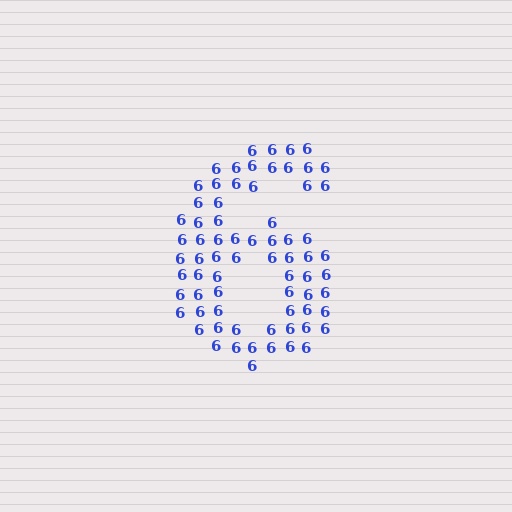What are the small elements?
The small elements are digit 6's.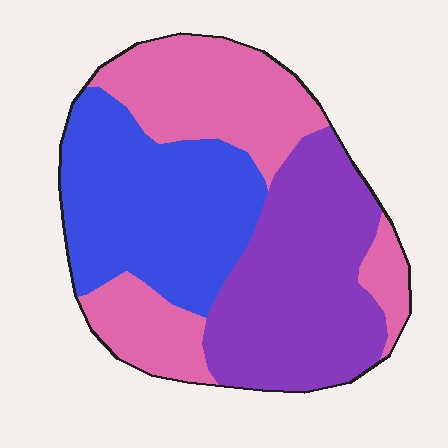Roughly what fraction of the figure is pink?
Pink covers 34% of the figure.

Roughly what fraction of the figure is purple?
Purple takes up about one third (1/3) of the figure.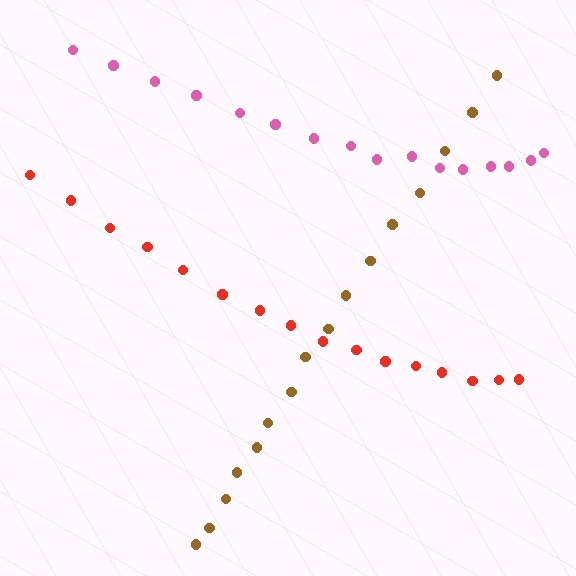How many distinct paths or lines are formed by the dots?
There are 3 distinct paths.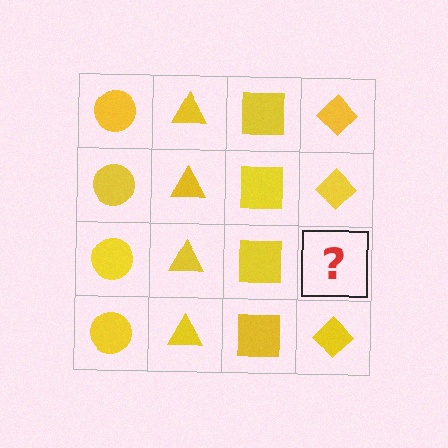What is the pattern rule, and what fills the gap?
The rule is that each column has a consistent shape. The gap should be filled with a yellow diamond.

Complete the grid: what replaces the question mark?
The question mark should be replaced with a yellow diamond.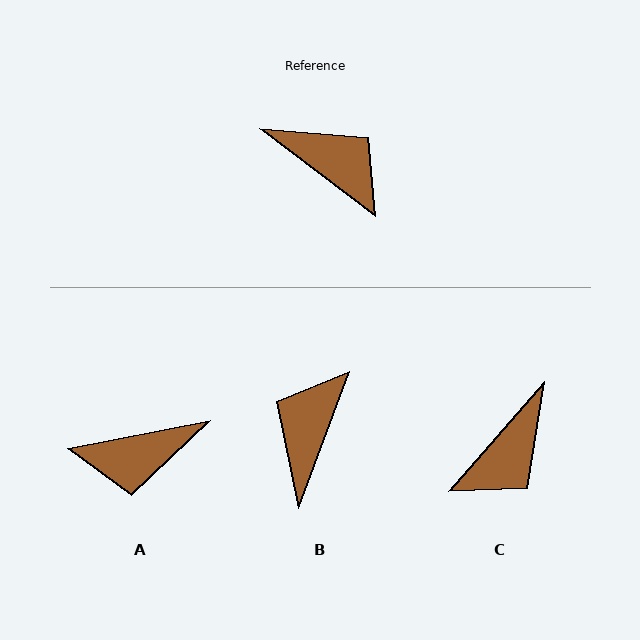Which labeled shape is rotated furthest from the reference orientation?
A, about 132 degrees away.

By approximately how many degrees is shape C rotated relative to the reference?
Approximately 94 degrees clockwise.